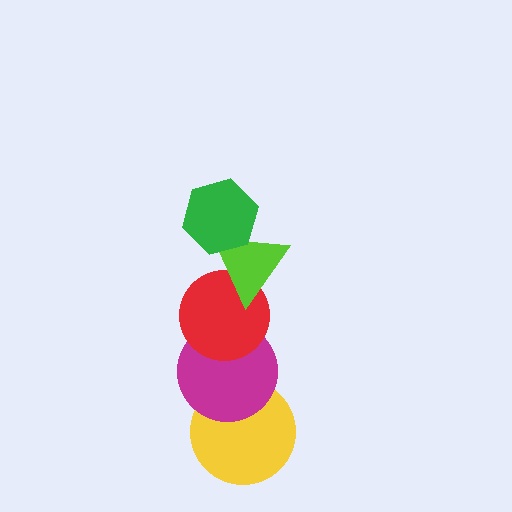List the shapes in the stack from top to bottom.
From top to bottom: the green hexagon, the lime triangle, the red circle, the magenta circle, the yellow circle.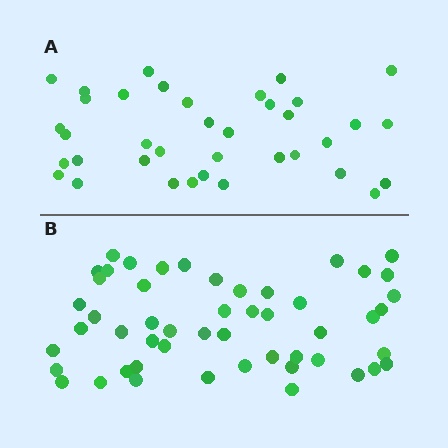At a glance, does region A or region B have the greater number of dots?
Region B (the bottom region) has more dots.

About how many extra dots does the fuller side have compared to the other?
Region B has approximately 15 more dots than region A.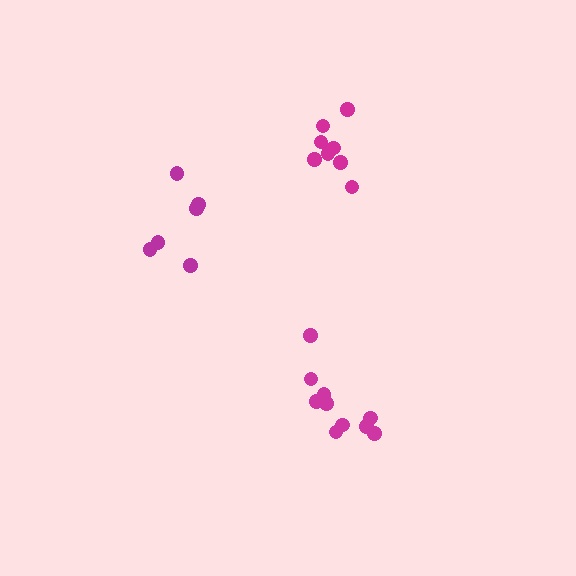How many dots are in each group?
Group 1: 10 dots, Group 2: 6 dots, Group 3: 8 dots (24 total).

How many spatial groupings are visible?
There are 3 spatial groupings.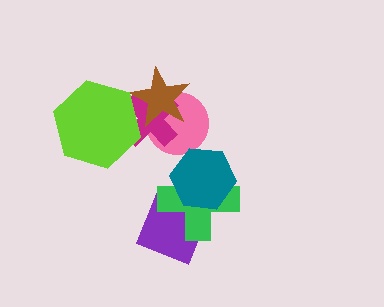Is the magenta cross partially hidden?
Yes, it is partially covered by another shape.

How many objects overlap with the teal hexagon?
1 object overlaps with the teal hexagon.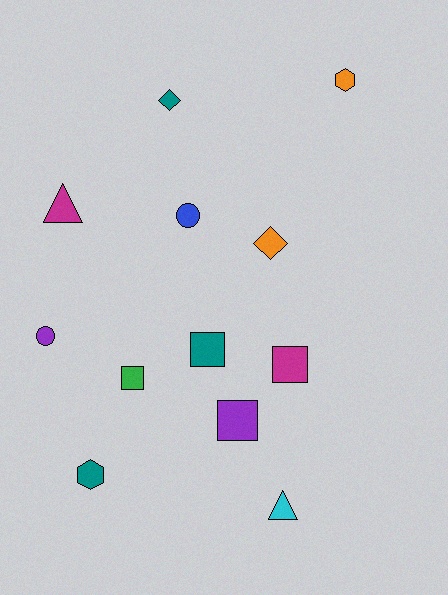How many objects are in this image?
There are 12 objects.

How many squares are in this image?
There are 4 squares.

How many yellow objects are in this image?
There are no yellow objects.